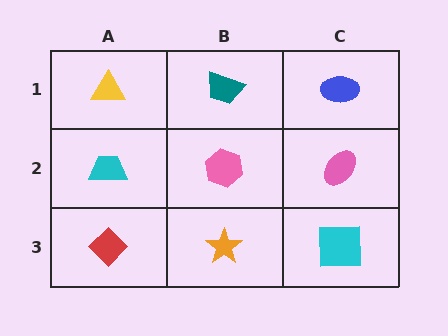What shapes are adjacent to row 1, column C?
A pink ellipse (row 2, column C), a teal trapezoid (row 1, column B).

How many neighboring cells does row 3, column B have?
3.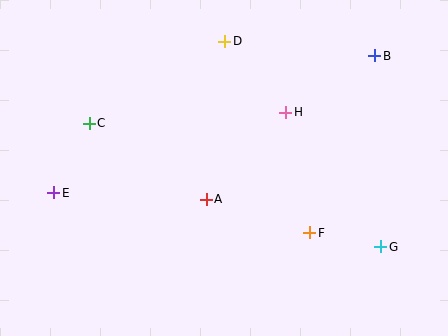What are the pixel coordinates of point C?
Point C is at (89, 123).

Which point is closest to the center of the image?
Point A at (206, 199) is closest to the center.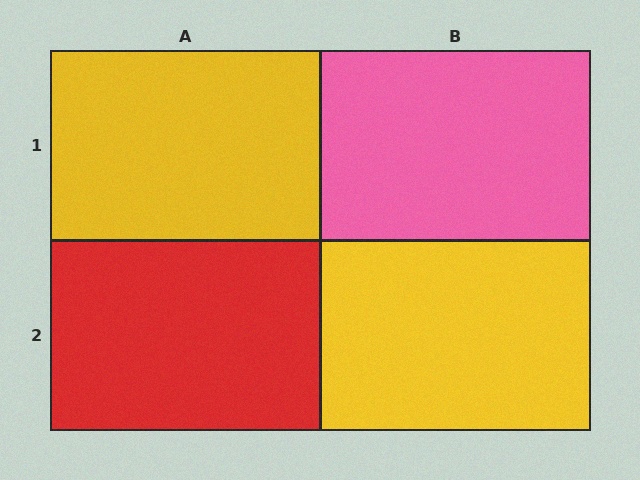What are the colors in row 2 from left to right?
Red, yellow.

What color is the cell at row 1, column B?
Pink.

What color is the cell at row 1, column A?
Yellow.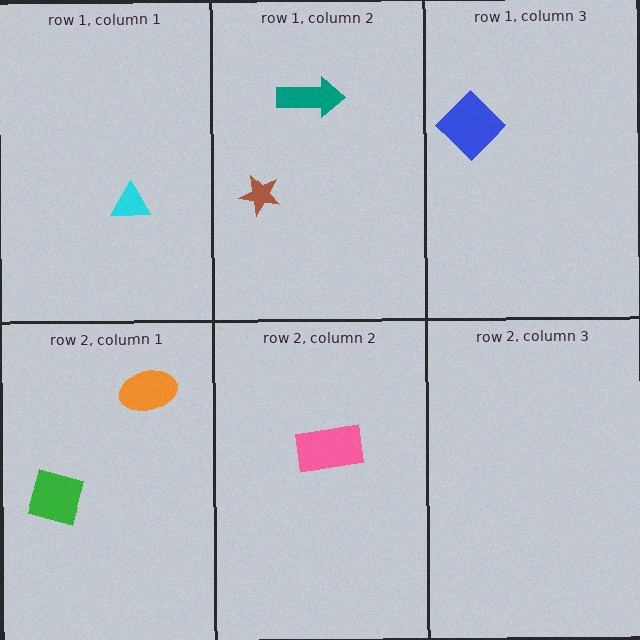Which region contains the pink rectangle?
The row 2, column 2 region.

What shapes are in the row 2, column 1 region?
The green square, the orange ellipse.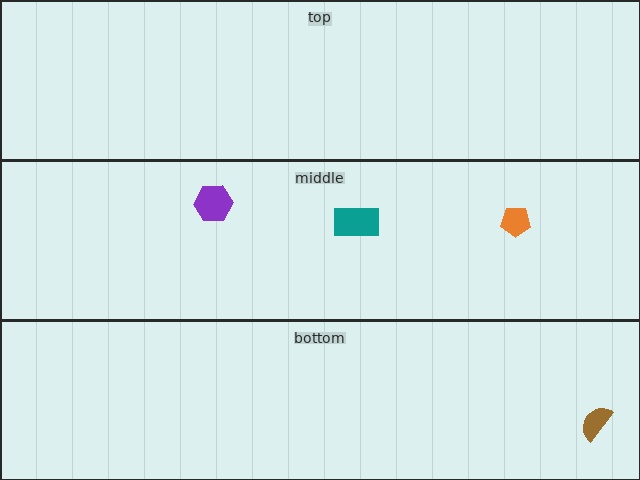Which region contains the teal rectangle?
The middle region.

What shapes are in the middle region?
The orange pentagon, the purple hexagon, the teal rectangle.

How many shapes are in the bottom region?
1.